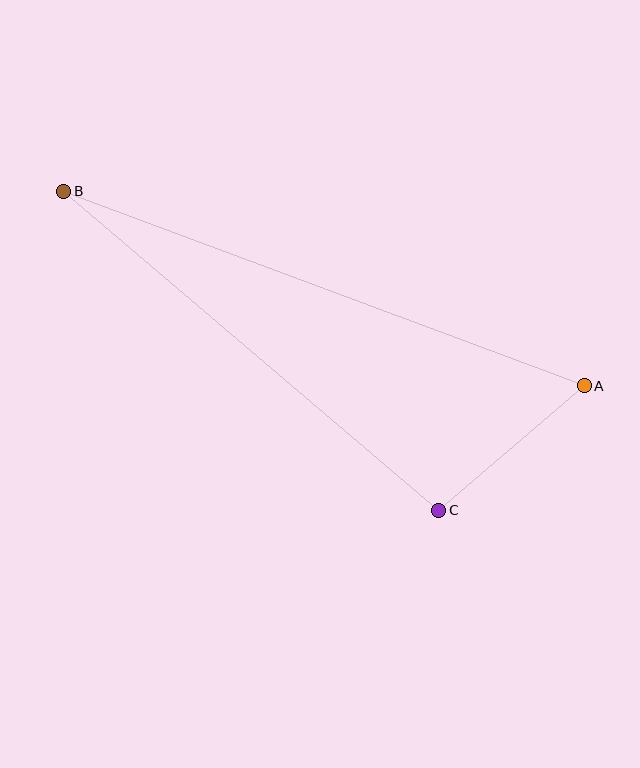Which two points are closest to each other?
Points A and C are closest to each other.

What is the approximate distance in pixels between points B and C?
The distance between B and C is approximately 492 pixels.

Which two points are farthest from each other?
Points A and B are farthest from each other.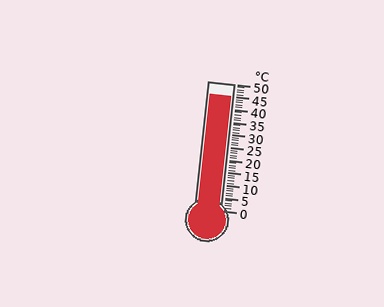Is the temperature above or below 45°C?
The temperature is at 45°C.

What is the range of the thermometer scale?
The thermometer scale ranges from 0°C to 50°C.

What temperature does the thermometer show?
The thermometer shows approximately 45°C.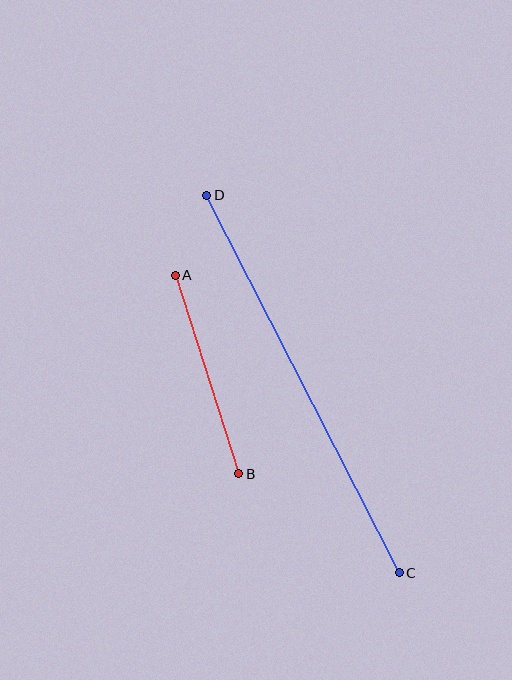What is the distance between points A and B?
The distance is approximately 209 pixels.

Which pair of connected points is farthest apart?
Points C and D are farthest apart.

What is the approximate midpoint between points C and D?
The midpoint is at approximately (303, 384) pixels.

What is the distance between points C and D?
The distance is approximately 424 pixels.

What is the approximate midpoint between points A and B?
The midpoint is at approximately (207, 375) pixels.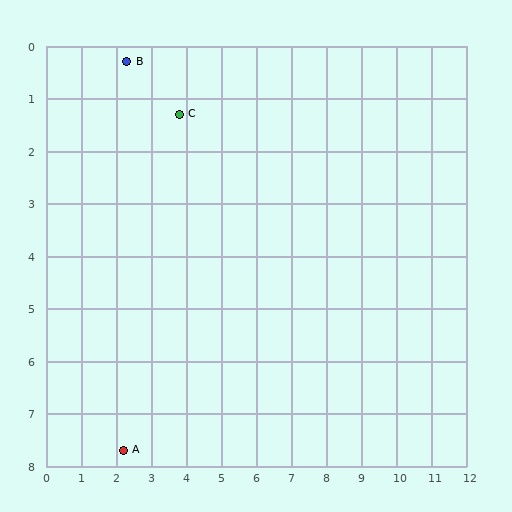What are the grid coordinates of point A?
Point A is at approximately (2.2, 7.7).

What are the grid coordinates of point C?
Point C is at approximately (3.8, 1.3).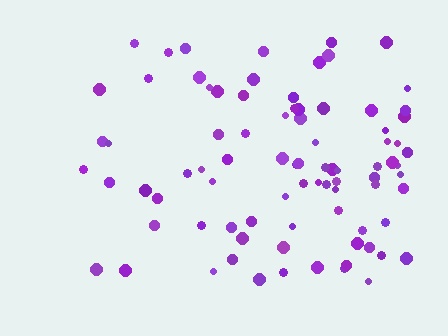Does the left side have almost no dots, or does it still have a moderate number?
Still a moderate number, just noticeably fewer than the right.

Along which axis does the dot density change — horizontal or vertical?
Horizontal.